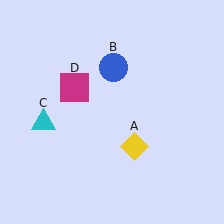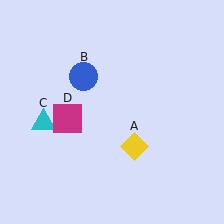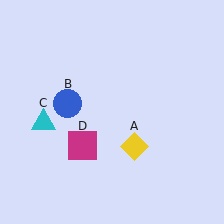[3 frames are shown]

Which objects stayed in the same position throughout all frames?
Yellow diamond (object A) and cyan triangle (object C) remained stationary.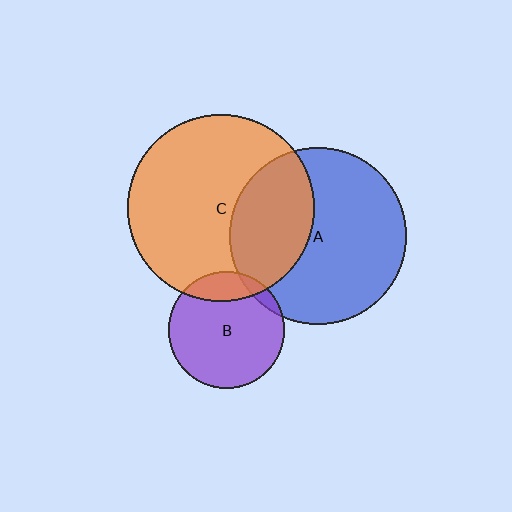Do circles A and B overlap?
Yes.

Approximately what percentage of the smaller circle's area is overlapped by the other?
Approximately 5%.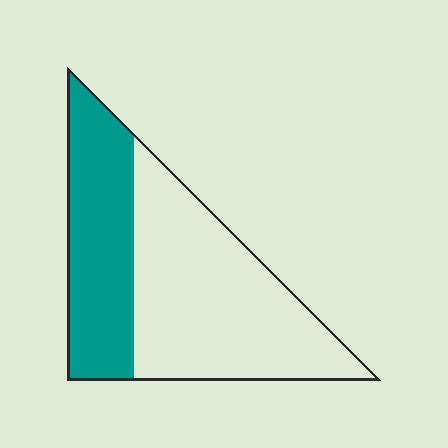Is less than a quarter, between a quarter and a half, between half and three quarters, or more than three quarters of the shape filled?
Between a quarter and a half.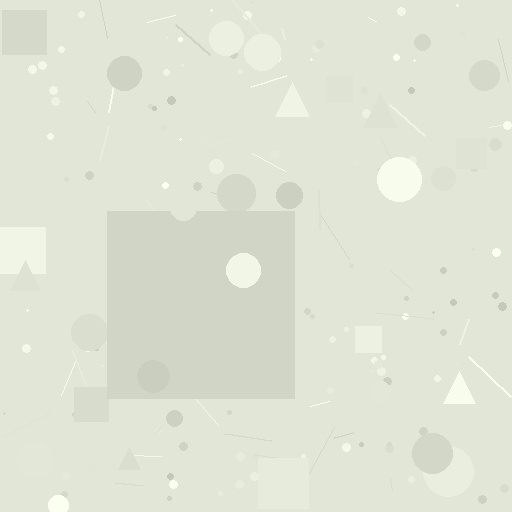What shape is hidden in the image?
A square is hidden in the image.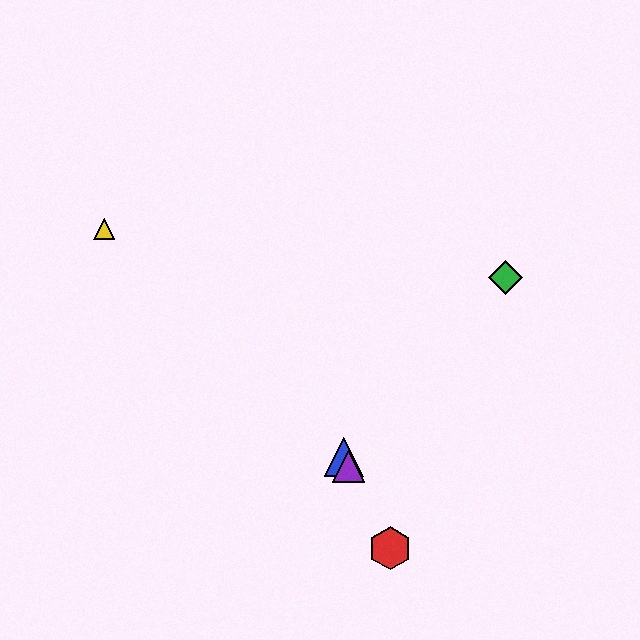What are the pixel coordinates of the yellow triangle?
The yellow triangle is at (104, 229).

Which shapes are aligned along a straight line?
The red hexagon, the blue triangle, the purple triangle are aligned along a straight line.